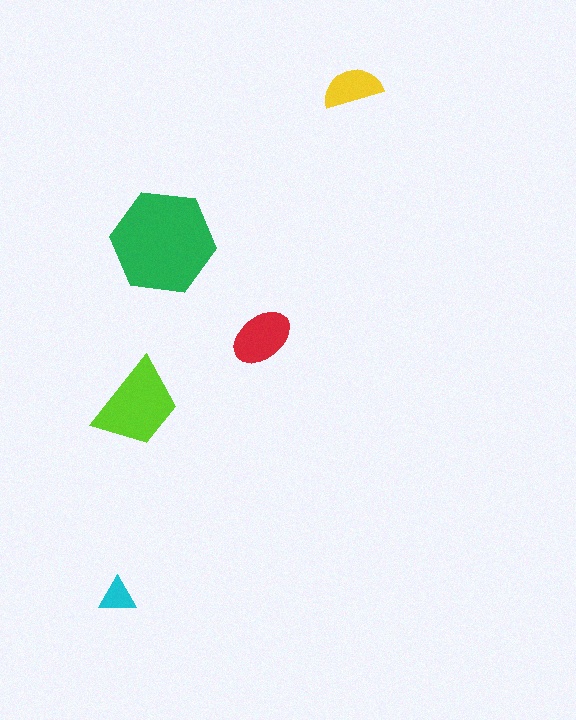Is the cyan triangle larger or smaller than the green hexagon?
Smaller.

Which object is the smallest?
The cyan triangle.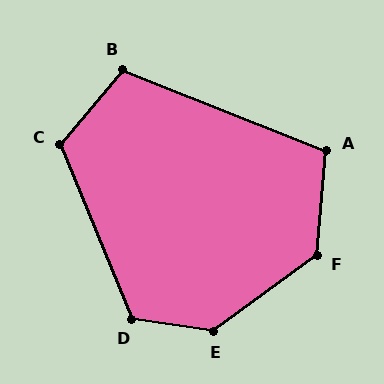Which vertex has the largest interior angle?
E, at approximately 136 degrees.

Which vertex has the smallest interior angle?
A, at approximately 107 degrees.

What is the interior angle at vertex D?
Approximately 121 degrees (obtuse).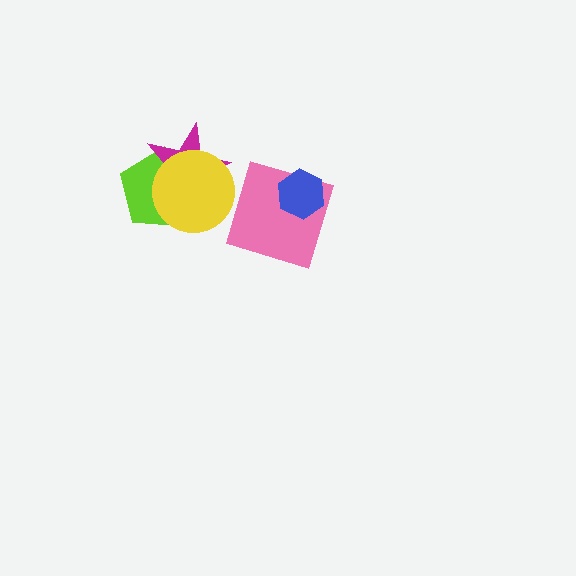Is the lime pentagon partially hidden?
Yes, it is partially covered by another shape.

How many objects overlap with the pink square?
1 object overlaps with the pink square.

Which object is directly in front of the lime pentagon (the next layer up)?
The magenta star is directly in front of the lime pentagon.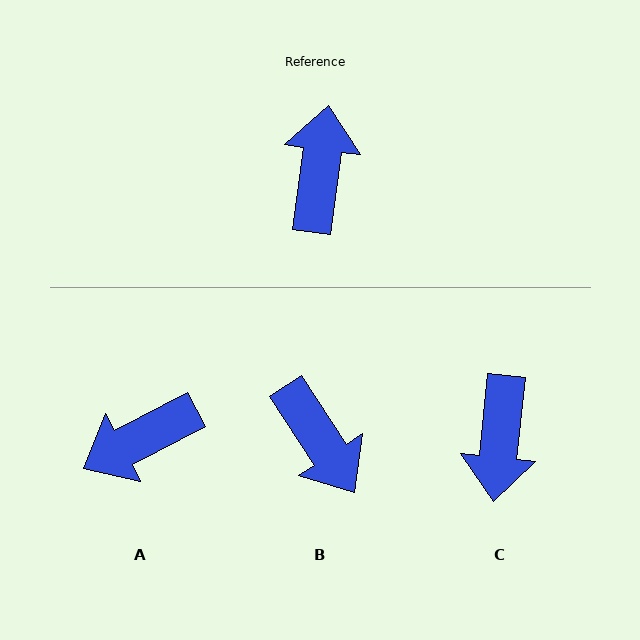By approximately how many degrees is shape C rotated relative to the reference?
Approximately 179 degrees clockwise.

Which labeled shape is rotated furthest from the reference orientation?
C, about 179 degrees away.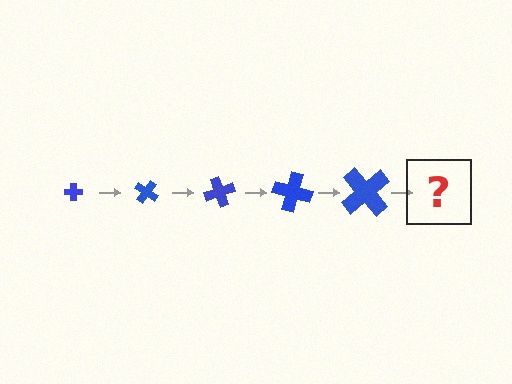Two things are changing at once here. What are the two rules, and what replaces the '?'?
The two rules are that the cross grows larger each step and it rotates 35 degrees each step. The '?' should be a cross, larger than the previous one and rotated 175 degrees from the start.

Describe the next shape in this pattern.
It should be a cross, larger than the previous one and rotated 175 degrees from the start.